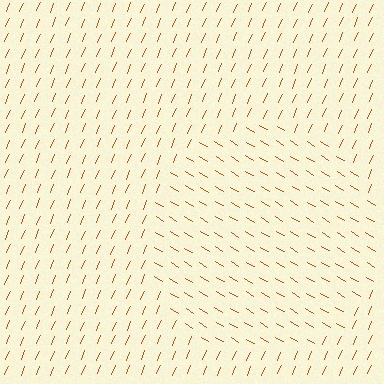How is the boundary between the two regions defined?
The boundary is defined purely by a change in line orientation (approximately 83 degrees difference). All lines are the same color and thickness.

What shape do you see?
I see a circle.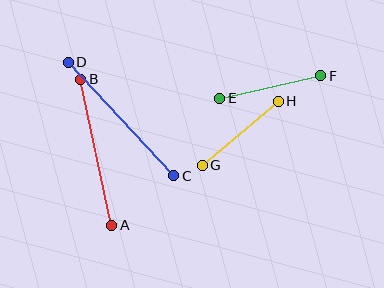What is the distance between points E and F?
The distance is approximately 103 pixels.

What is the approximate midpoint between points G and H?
The midpoint is at approximately (240, 133) pixels.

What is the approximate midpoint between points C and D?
The midpoint is at approximately (121, 119) pixels.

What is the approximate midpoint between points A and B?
The midpoint is at approximately (96, 152) pixels.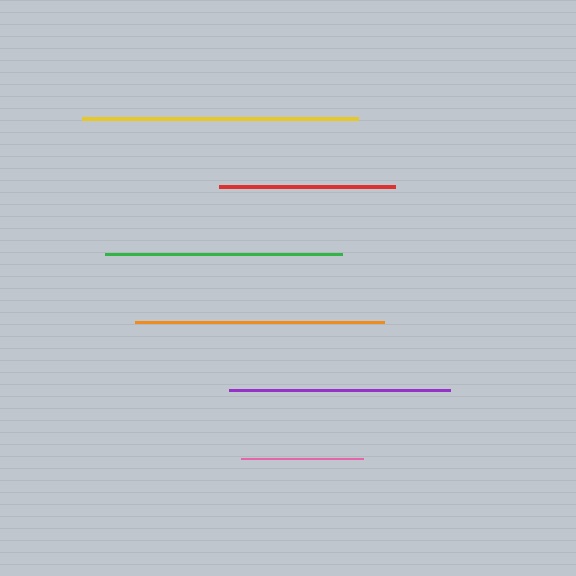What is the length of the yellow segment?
The yellow segment is approximately 276 pixels long.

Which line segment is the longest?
The yellow line is the longest at approximately 276 pixels.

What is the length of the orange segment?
The orange segment is approximately 249 pixels long.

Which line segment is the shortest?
The pink line is the shortest at approximately 122 pixels.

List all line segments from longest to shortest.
From longest to shortest: yellow, orange, green, purple, red, pink.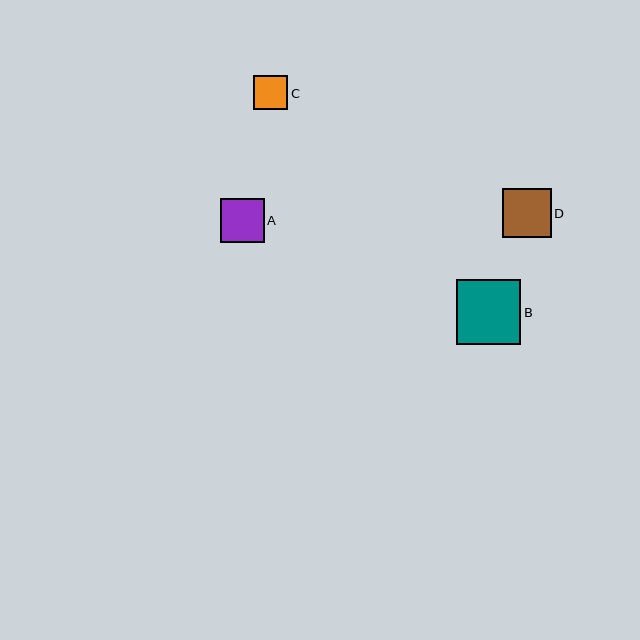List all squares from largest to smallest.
From largest to smallest: B, D, A, C.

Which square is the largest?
Square B is the largest with a size of approximately 65 pixels.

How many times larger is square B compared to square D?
Square B is approximately 1.3 times the size of square D.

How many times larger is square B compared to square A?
Square B is approximately 1.5 times the size of square A.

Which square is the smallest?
Square C is the smallest with a size of approximately 34 pixels.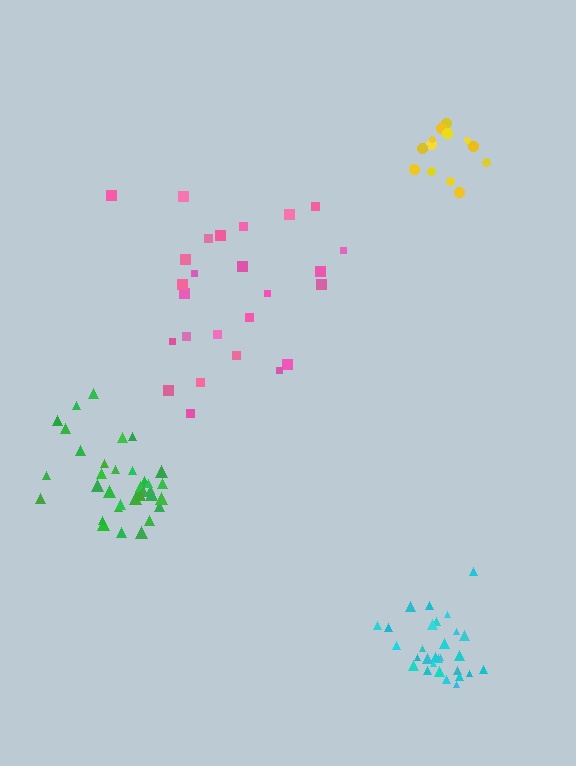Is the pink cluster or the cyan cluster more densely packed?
Cyan.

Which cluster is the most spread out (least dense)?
Pink.